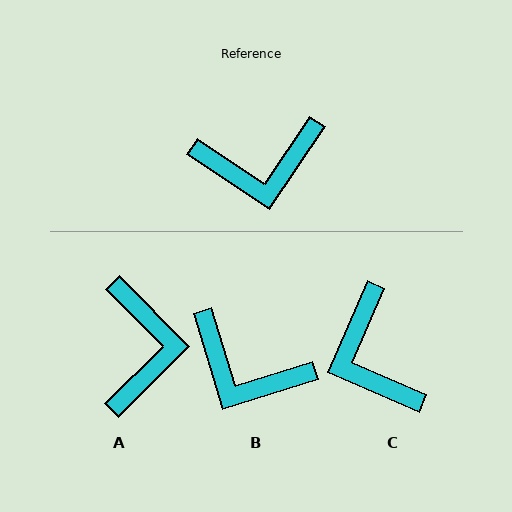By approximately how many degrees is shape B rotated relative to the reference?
Approximately 39 degrees clockwise.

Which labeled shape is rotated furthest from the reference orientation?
C, about 80 degrees away.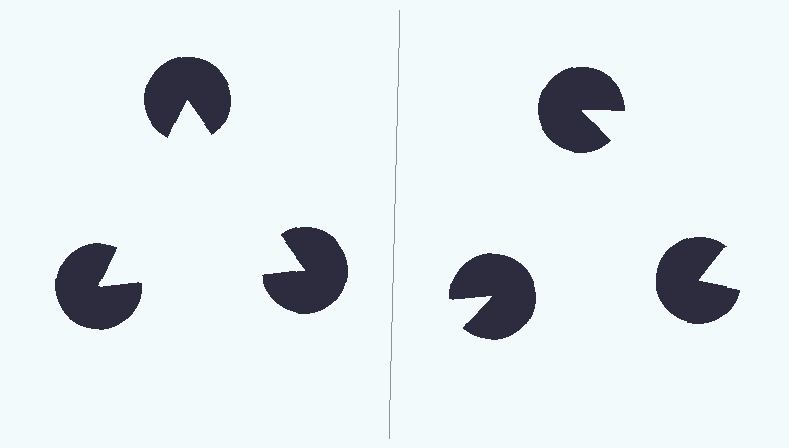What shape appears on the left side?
An illusory triangle.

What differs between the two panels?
The pac-man discs are positioned identically on both sides; only the wedge orientations differ. On the left they align to a triangle; on the right they are misaligned.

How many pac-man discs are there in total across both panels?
6 — 3 on each side.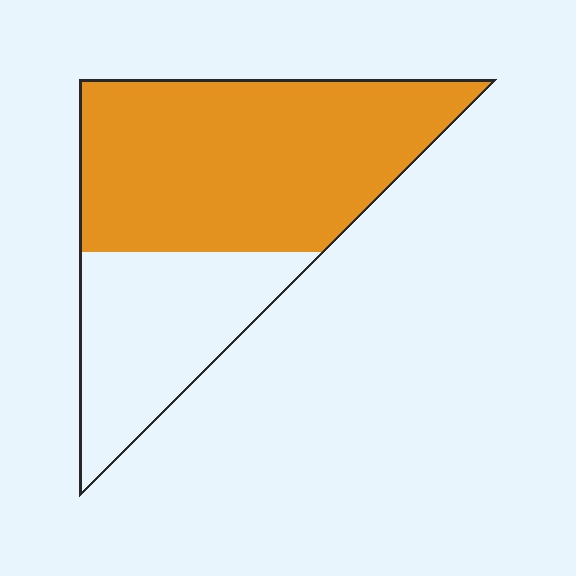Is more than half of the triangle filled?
Yes.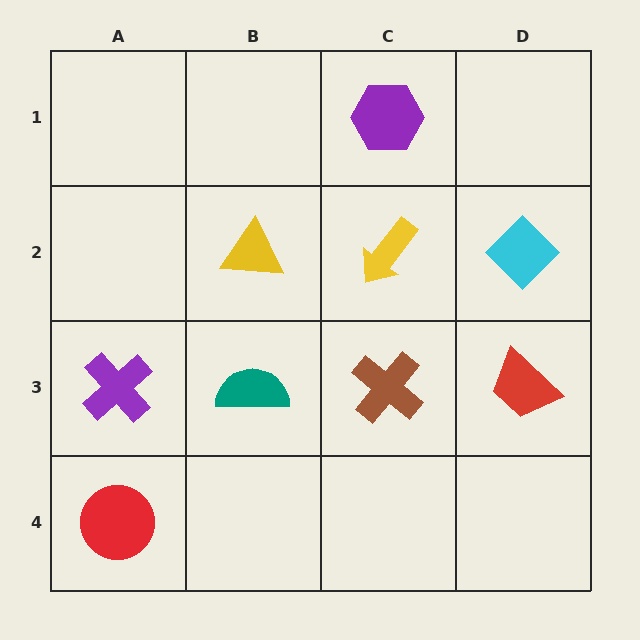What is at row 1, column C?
A purple hexagon.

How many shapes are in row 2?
3 shapes.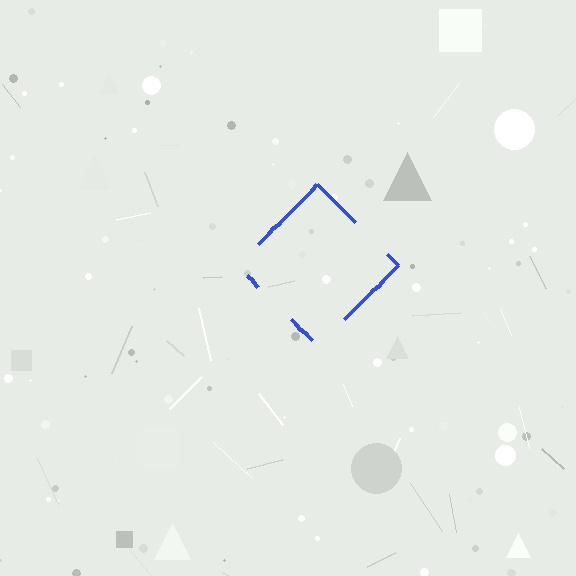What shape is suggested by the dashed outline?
The dashed outline suggests a diamond.